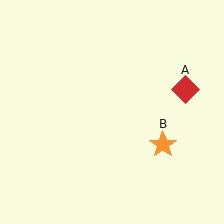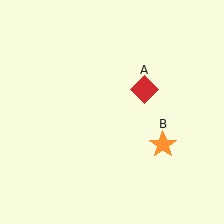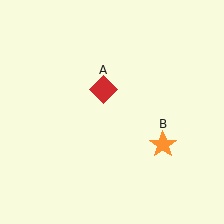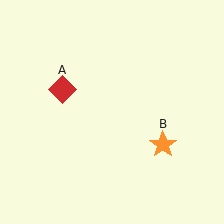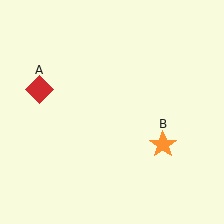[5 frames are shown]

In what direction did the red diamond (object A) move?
The red diamond (object A) moved left.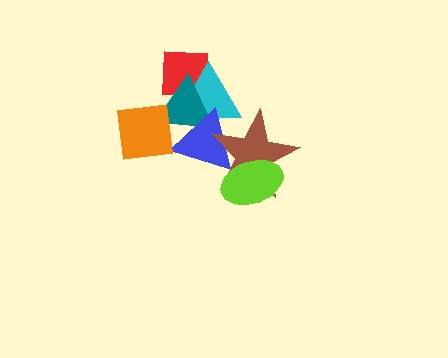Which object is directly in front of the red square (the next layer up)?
The cyan triangle is directly in front of the red square.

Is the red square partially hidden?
Yes, it is partially covered by another shape.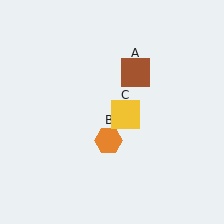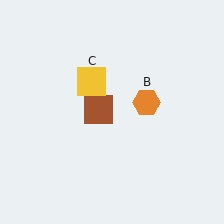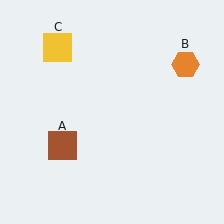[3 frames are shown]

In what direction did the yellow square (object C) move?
The yellow square (object C) moved up and to the left.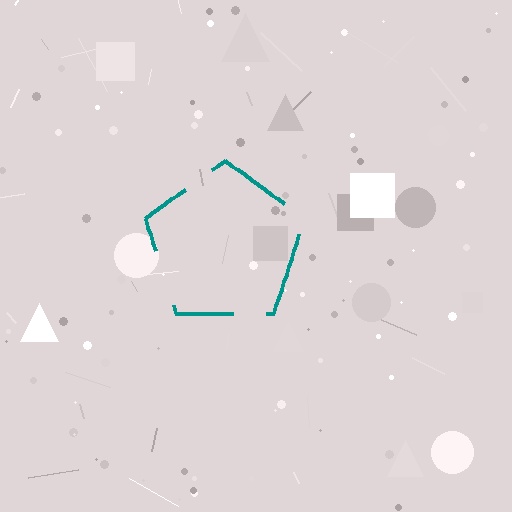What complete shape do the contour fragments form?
The contour fragments form a pentagon.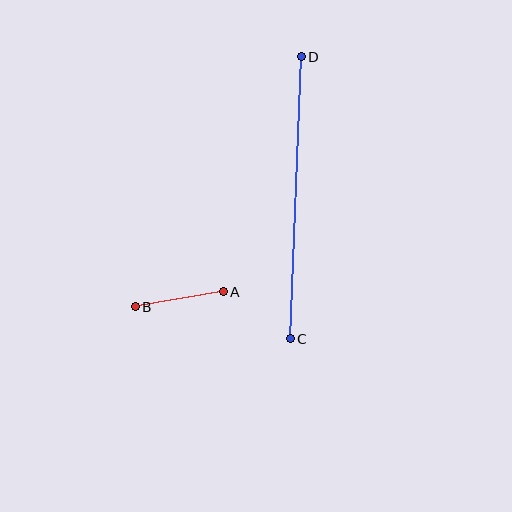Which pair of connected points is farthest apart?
Points C and D are farthest apart.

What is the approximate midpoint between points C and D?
The midpoint is at approximately (296, 198) pixels.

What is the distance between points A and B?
The distance is approximately 89 pixels.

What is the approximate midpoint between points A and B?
The midpoint is at approximately (179, 299) pixels.